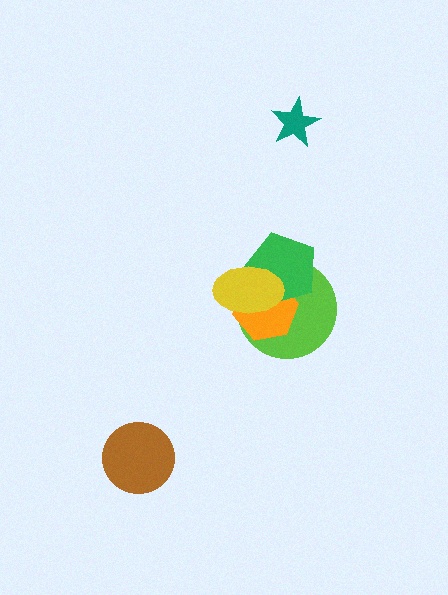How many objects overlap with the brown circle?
0 objects overlap with the brown circle.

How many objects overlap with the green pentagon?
3 objects overlap with the green pentagon.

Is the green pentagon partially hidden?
Yes, it is partially covered by another shape.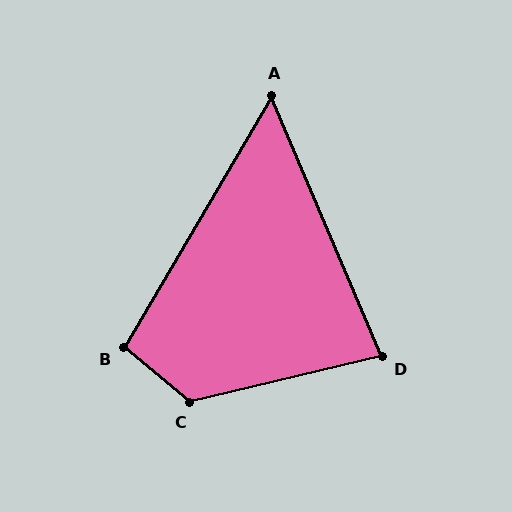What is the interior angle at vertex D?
Approximately 81 degrees (acute).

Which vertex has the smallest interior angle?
A, at approximately 54 degrees.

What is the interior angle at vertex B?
Approximately 99 degrees (obtuse).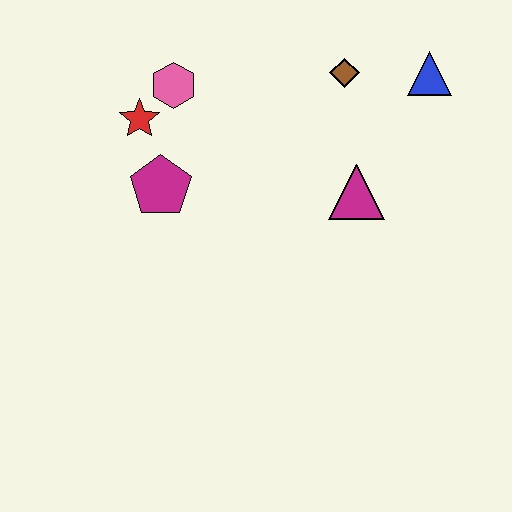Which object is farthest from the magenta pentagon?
The blue triangle is farthest from the magenta pentagon.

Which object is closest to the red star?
The pink hexagon is closest to the red star.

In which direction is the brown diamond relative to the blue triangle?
The brown diamond is to the left of the blue triangle.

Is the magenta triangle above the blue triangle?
No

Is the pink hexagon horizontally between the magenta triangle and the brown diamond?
No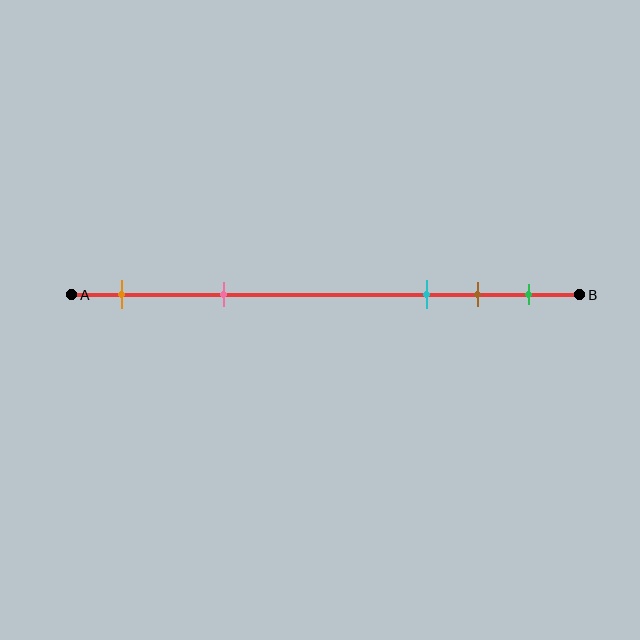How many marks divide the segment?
There are 5 marks dividing the segment.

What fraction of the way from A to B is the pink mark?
The pink mark is approximately 30% (0.3) of the way from A to B.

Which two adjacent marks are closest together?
The brown and green marks are the closest adjacent pair.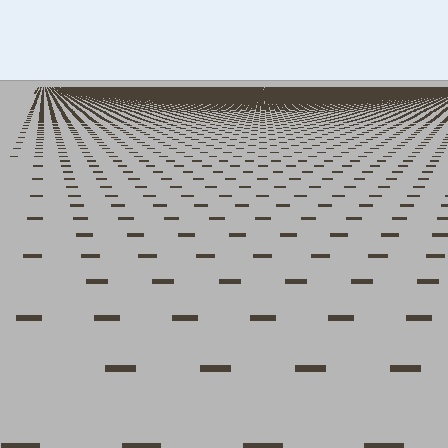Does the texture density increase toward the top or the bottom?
Density increases toward the top.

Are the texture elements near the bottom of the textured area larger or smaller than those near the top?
Larger. Near the bottom, elements are closer to the viewer and appear at a bigger on-screen size.